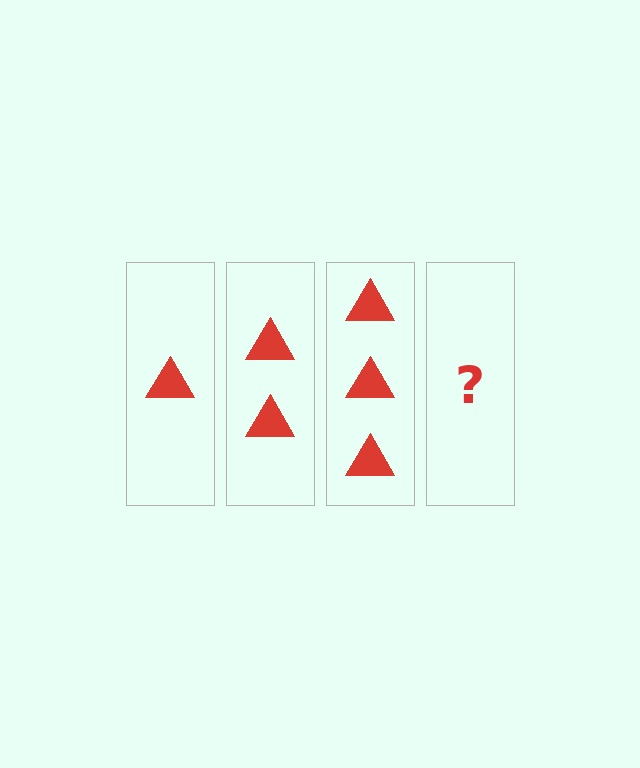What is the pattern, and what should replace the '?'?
The pattern is that each step adds one more triangle. The '?' should be 4 triangles.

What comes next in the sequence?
The next element should be 4 triangles.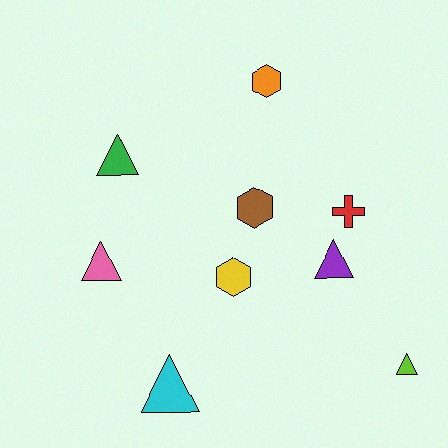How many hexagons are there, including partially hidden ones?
There are 3 hexagons.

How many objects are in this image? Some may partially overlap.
There are 9 objects.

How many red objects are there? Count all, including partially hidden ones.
There is 1 red object.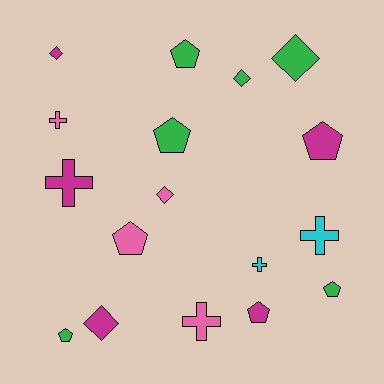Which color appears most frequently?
Green, with 6 objects.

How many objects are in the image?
There are 17 objects.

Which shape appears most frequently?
Pentagon, with 7 objects.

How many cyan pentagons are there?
There are no cyan pentagons.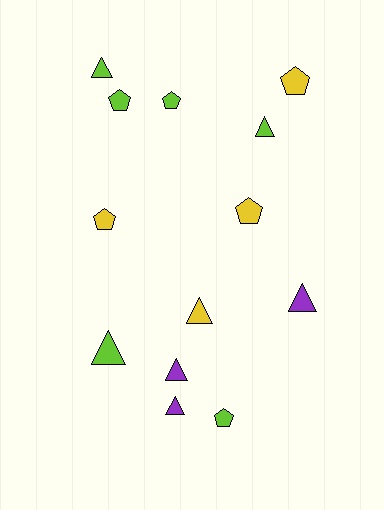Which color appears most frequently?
Lime, with 6 objects.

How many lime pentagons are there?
There are 3 lime pentagons.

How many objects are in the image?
There are 13 objects.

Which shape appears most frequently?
Triangle, with 7 objects.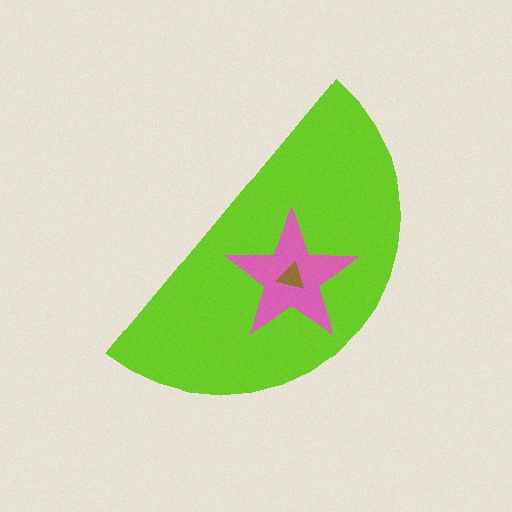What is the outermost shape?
The lime semicircle.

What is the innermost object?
The brown triangle.